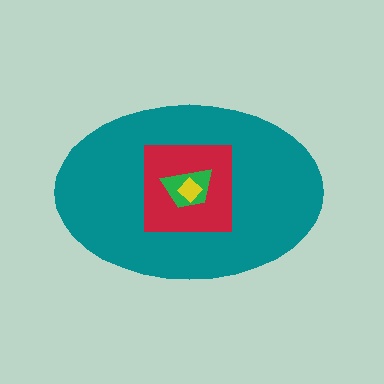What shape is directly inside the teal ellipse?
The red square.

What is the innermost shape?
The yellow diamond.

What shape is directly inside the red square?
The green trapezoid.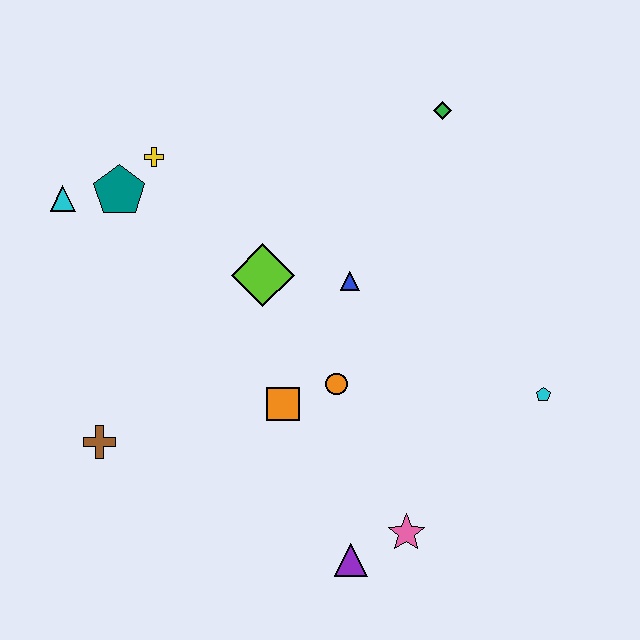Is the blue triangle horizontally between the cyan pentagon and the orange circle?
Yes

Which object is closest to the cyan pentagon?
The pink star is closest to the cyan pentagon.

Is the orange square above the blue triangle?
No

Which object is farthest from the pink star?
The cyan triangle is farthest from the pink star.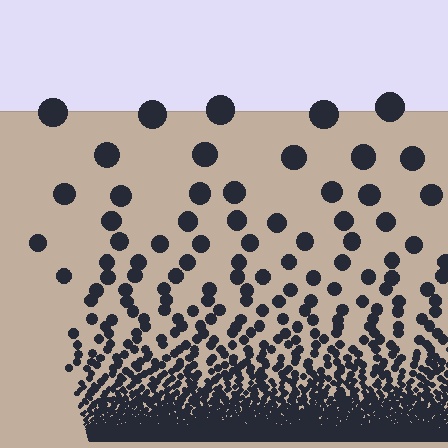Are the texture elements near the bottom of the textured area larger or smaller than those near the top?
Smaller. The gradient is inverted — elements near the bottom are smaller and denser.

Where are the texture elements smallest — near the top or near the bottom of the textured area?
Near the bottom.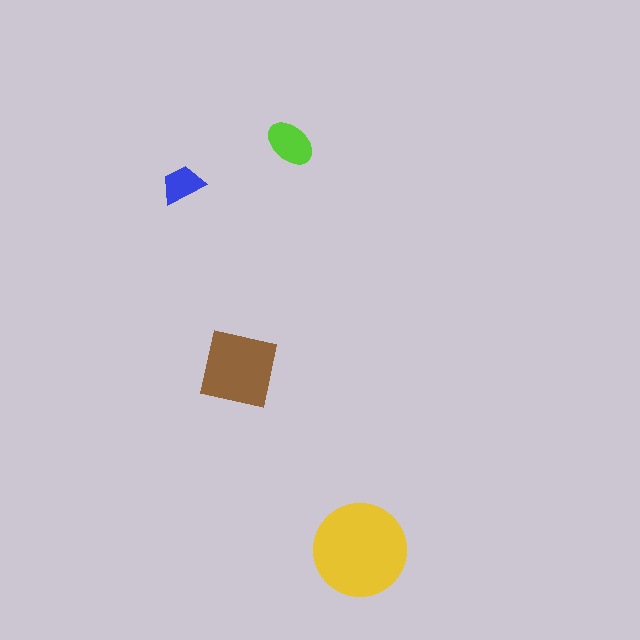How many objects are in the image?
There are 4 objects in the image.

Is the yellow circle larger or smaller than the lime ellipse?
Larger.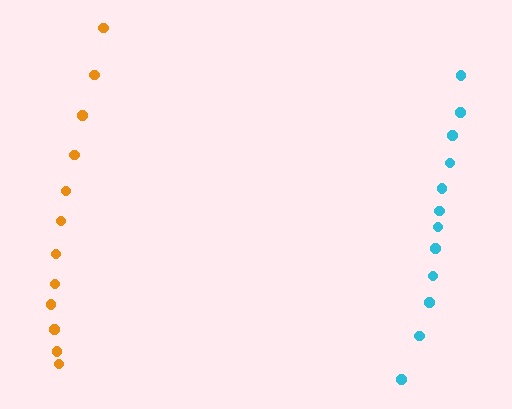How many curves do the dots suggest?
There are 2 distinct paths.